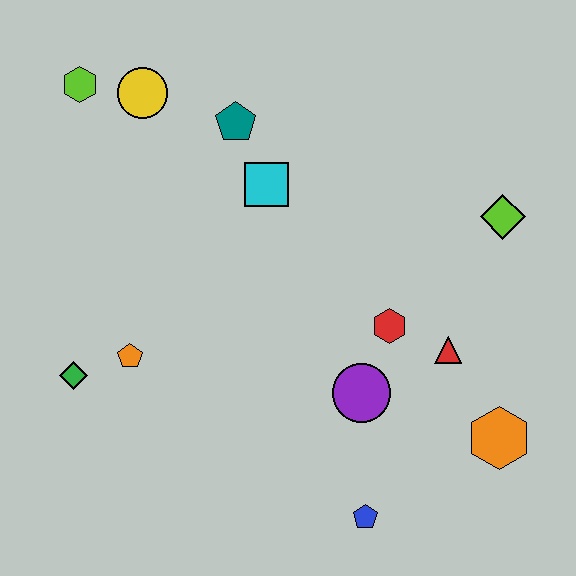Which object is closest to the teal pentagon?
The cyan square is closest to the teal pentagon.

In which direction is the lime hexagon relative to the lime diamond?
The lime hexagon is to the left of the lime diamond.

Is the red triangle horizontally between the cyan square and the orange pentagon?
No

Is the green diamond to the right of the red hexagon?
No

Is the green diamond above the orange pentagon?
No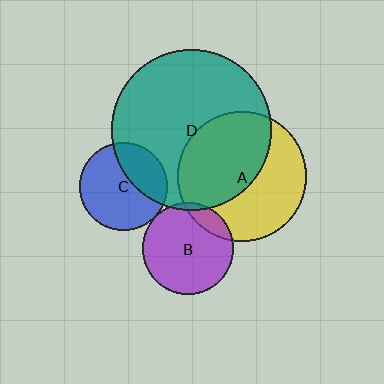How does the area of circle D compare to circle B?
Approximately 3.1 times.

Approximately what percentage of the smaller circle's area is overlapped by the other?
Approximately 5%.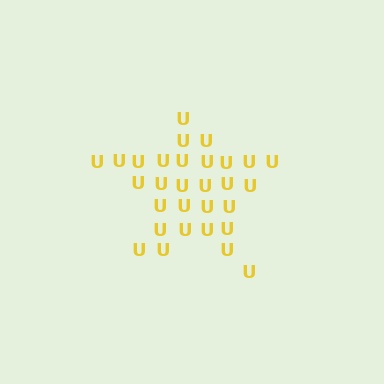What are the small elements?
The small elements are letter U's.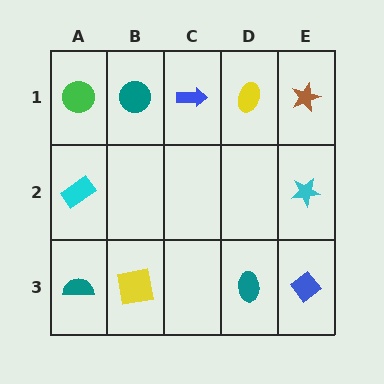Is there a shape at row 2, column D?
No, that cell is empty.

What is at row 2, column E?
A cyan star.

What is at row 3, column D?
A teal ellipse.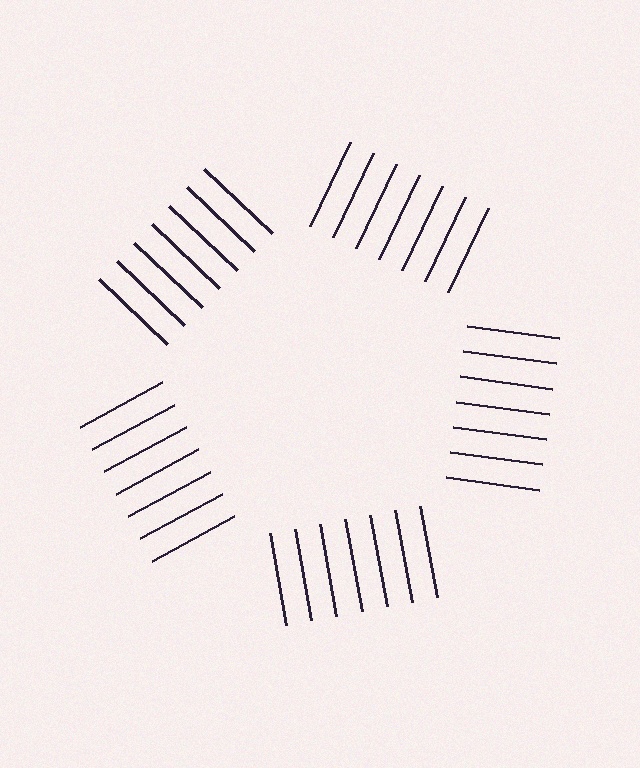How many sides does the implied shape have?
5 sides — the line-ends trace a pentagon.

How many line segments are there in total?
35 — 7 along each of the 5 edges.